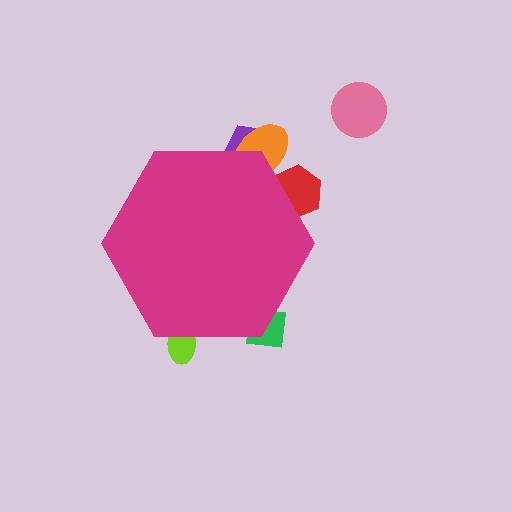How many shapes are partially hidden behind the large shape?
5 shapes are partially hidden.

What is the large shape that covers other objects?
A magenta hexagon.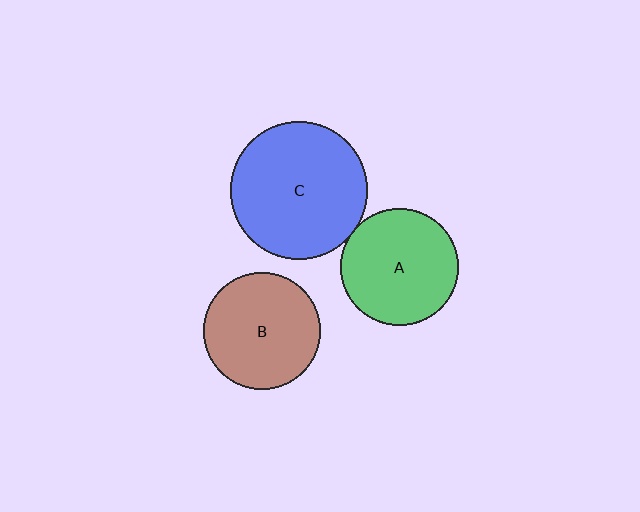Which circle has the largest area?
Circle C (blue).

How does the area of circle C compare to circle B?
Approximately 1.4 times.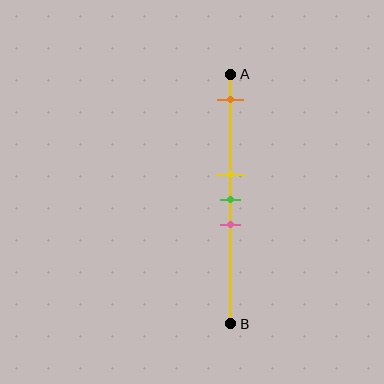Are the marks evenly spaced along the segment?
No, the marks are not evenly spaced.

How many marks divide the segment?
There are 4 marks dividing the segment.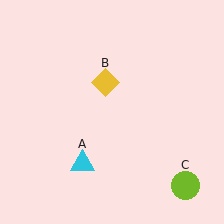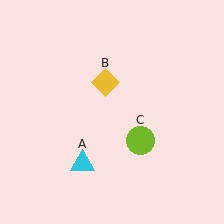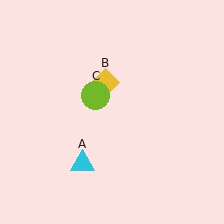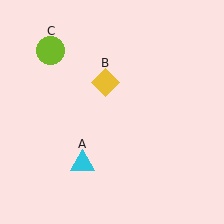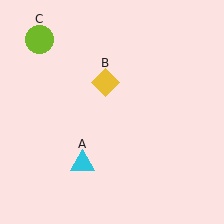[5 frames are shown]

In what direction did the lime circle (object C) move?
The lime circle (object C) moved up and to the left.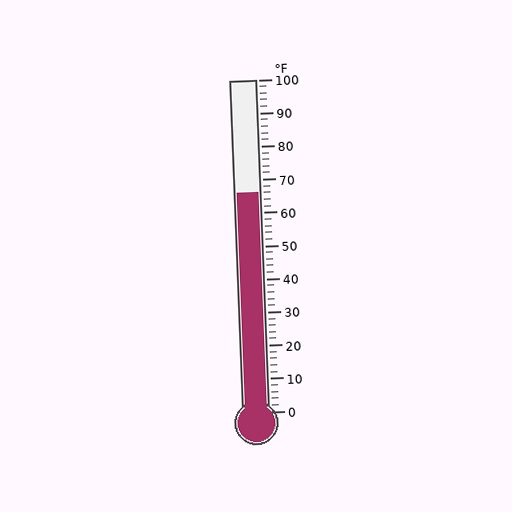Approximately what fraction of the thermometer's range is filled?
The thermometer is filled to approximately 65% of its range.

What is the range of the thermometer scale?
The thermometer scale ranges from 0°F to 100°F.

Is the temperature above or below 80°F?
The temperature is below 80°F.